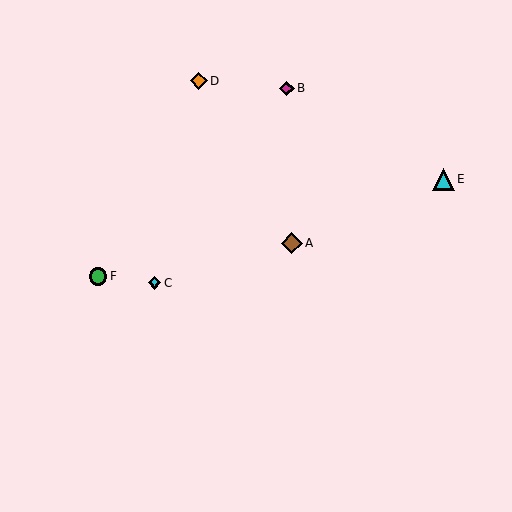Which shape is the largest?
The cyan triangle (labeled E) is the largest.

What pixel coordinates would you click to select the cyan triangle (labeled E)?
Click at (443, 179) to select the cyan triangle E.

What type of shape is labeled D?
Shape D is an orange diamond.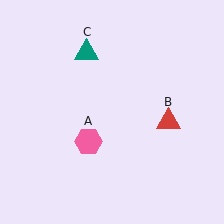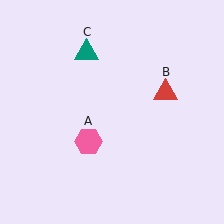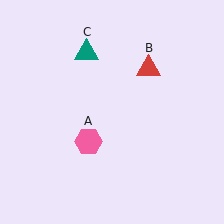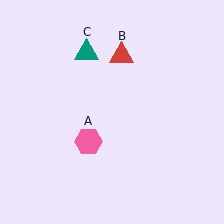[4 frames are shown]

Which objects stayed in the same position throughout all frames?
Pink hexagon (object A) and teal triangle (object C) remained stationary.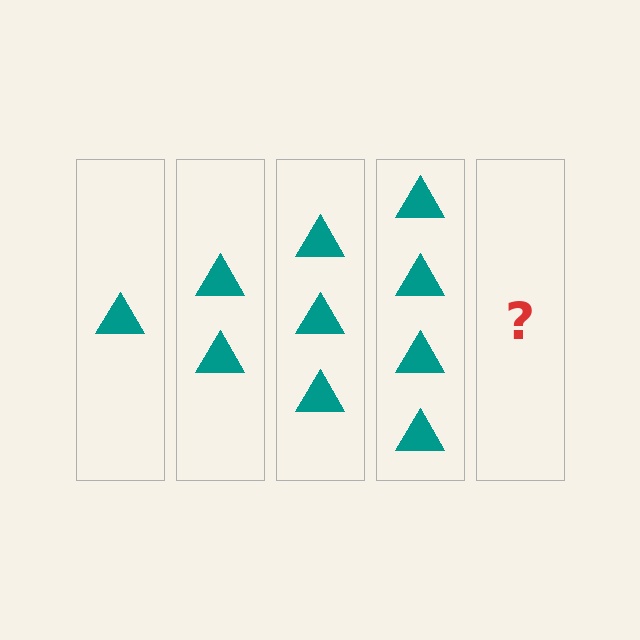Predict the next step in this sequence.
The next step is 5 triangles.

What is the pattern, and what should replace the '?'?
The pattern is that each step adds one more triangle. The '?' should be 5 triangles.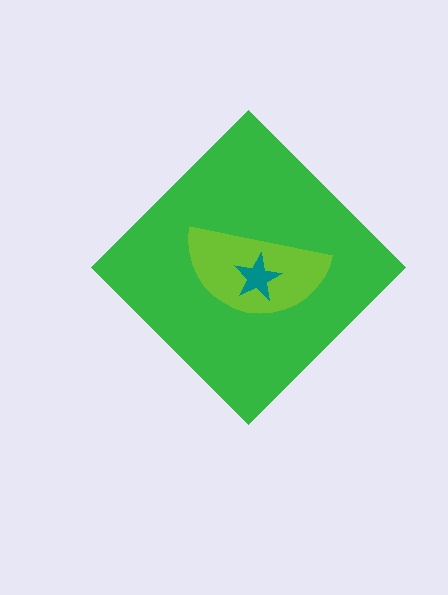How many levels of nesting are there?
3.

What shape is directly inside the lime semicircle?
The teal star.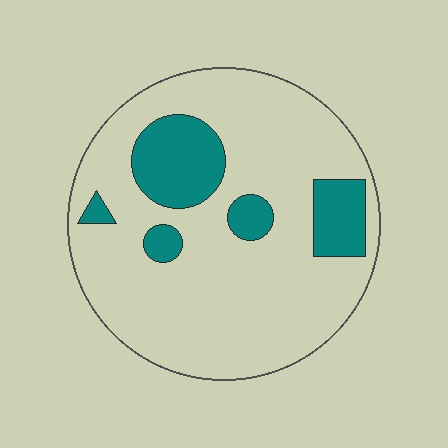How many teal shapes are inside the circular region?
5.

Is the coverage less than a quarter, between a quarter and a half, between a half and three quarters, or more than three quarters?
Less than a quarter.